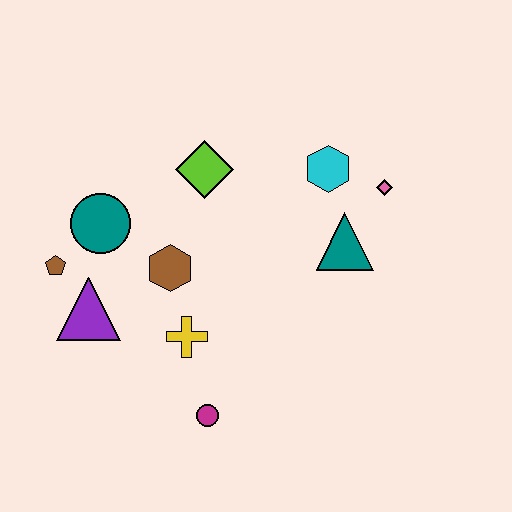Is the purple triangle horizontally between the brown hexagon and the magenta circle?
No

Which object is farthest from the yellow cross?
The pink diamond is farthest from the yellow cross.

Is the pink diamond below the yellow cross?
No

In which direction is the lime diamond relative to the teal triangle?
The lime diamond is to the left of the teal triangle.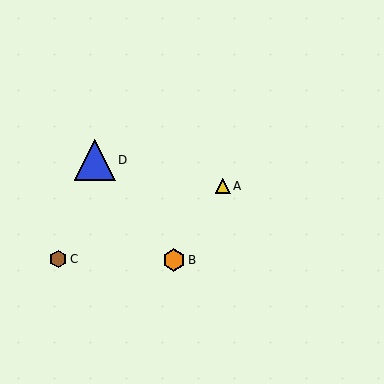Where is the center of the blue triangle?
The center of the blue triangle is at (95, 160).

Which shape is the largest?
The blue triangle (labeled D) is the largest.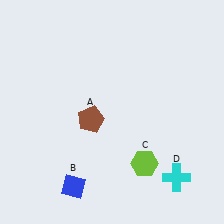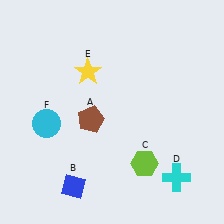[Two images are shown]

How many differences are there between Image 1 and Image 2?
There are 2 differences between the two images.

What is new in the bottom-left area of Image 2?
A cyan circle (F) was added in the bottom-left area of Image 2.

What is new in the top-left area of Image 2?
A yellow star (E) was added in the top-left area of Image 2.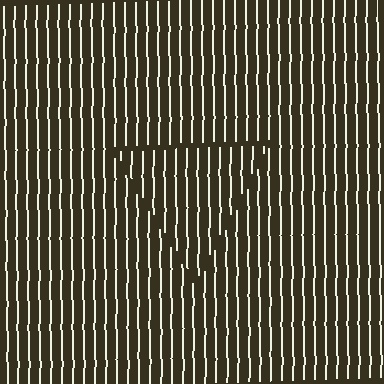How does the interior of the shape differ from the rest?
The interior of the shape contains the same grating, shifted by half a period — the contour is defined by the phase discontinuity where line-ends from the inner and outer gratings abut.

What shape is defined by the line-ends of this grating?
An illusory triangle. The interior of the shape contains the same grating, shifted by half a period — the contour is defined by the phase discontinuity where line-ends from the inner and outer gratings abut.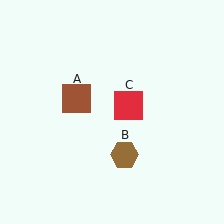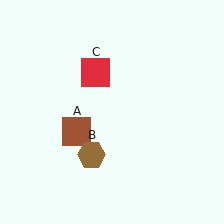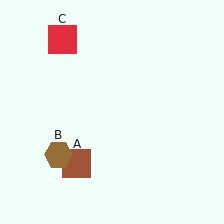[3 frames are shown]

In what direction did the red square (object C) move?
The red square (object C) moved up and to the left.